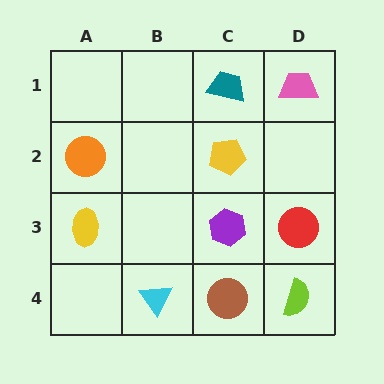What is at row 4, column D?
A lime semicircle.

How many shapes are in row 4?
3 shapes.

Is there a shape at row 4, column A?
No, that cell is empty.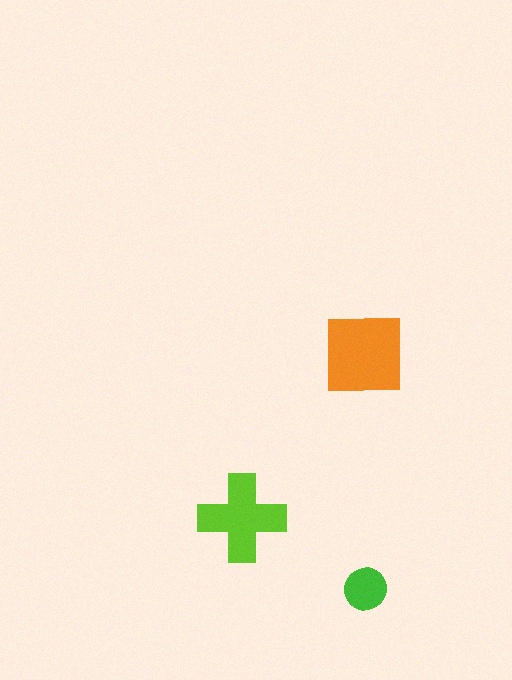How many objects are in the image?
There are 3 objects in the image.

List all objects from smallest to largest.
The green circle, the lime cross, the orange square.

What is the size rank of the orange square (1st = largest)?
1st.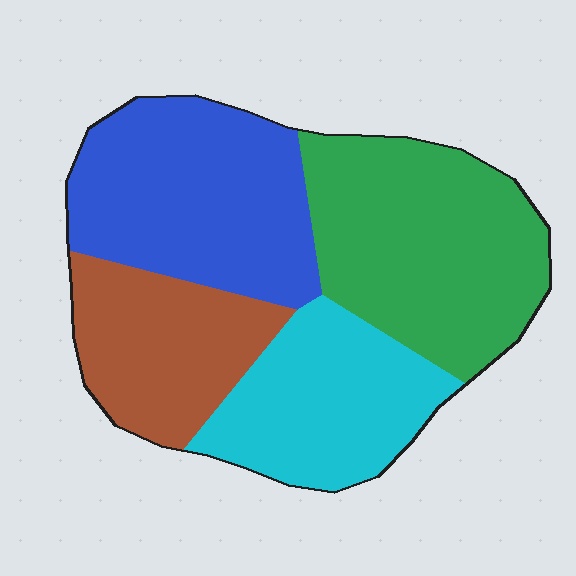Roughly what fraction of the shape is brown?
Brown takes up less than a quarter of the shape.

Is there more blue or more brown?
Blue.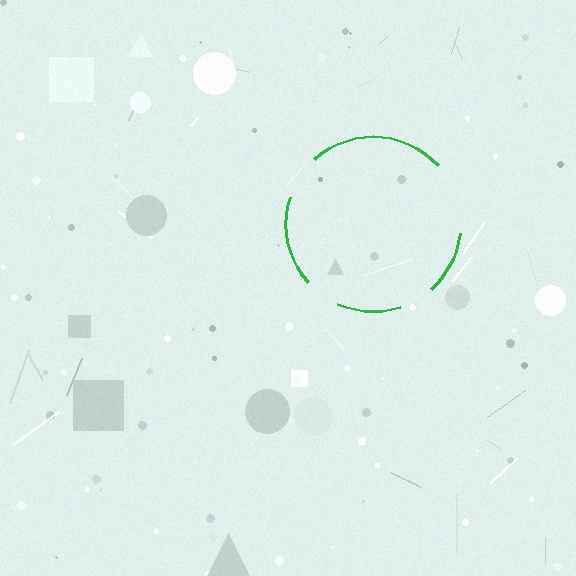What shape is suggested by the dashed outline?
The dashed outline suggests a circle.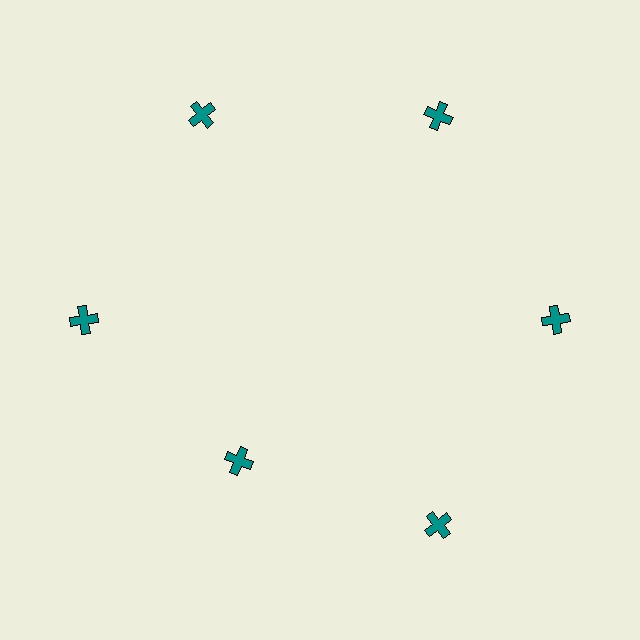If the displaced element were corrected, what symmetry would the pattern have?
It would have 6-fold rotational symmetry — the pattern would map onto itself every 60 degrees.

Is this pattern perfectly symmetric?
No. The 6 teal crosses are arranged in a ring, but one element near the 7 o'clock position is pulled inward toward the center, breaking the 6-fold rotational symmetry.